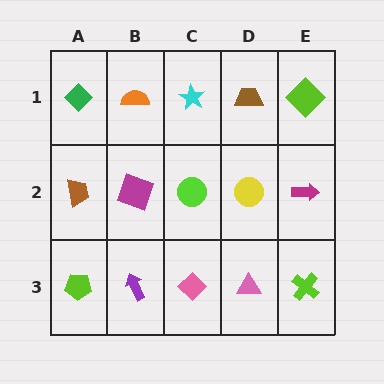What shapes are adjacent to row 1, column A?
A brown trapezoid (row 2, column A), an orange semicircle (row 1, column B).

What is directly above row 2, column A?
A green diamond.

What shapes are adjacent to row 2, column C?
A cyan star (row 1, column C), a pink diamond (row 3, column C), a magenta square (row 2, column B), a yellow circle (row 2, column D).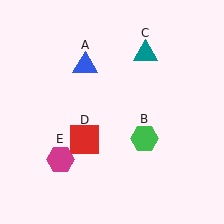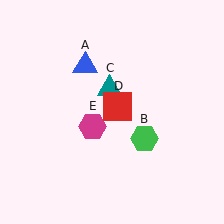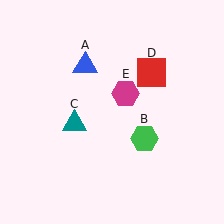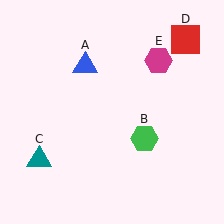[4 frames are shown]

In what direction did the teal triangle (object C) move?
The teal triangle (object C) moved down and to the left.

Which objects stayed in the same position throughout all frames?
Blue triangle (object A) and green hexagon (object B) remained stationary.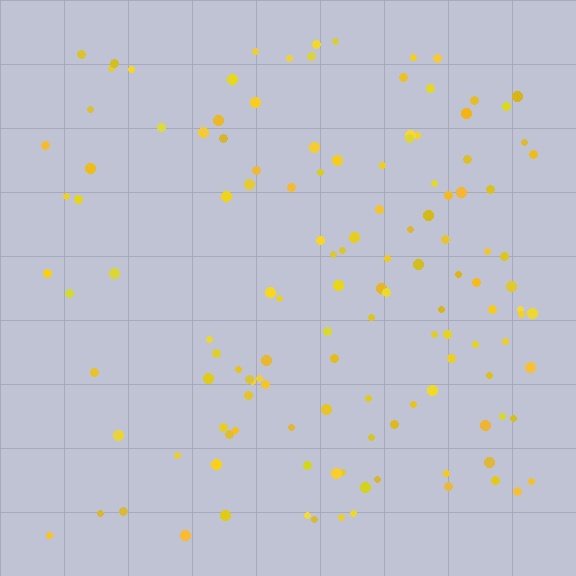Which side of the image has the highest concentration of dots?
The right.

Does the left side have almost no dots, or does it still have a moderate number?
Still a moderate number, just noticeably fewer than the right.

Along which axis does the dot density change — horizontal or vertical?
Horizontal.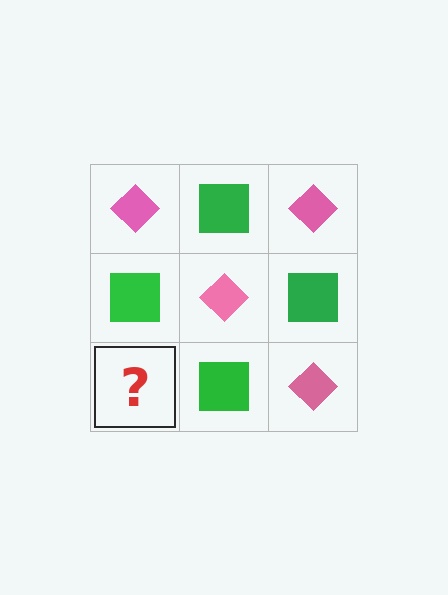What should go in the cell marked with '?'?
The missing cell should contain a pink diamond.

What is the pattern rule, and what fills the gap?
The rule is that it alternates pink diamond and green square in a checkerboard pattern. The gap should be filled with a pink diamond.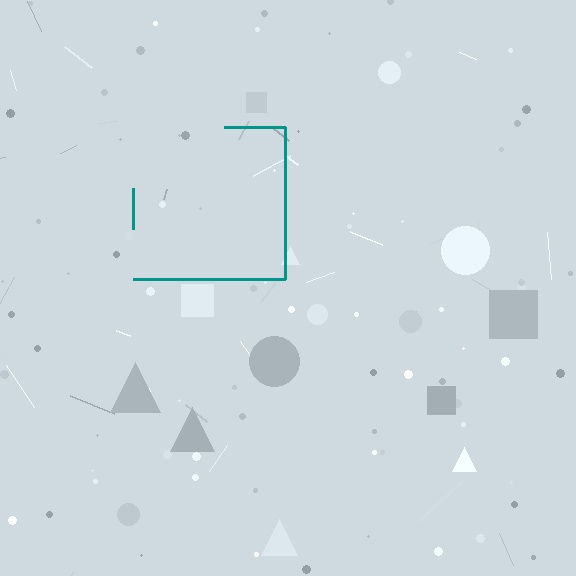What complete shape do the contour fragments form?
The contour fragments form a square.